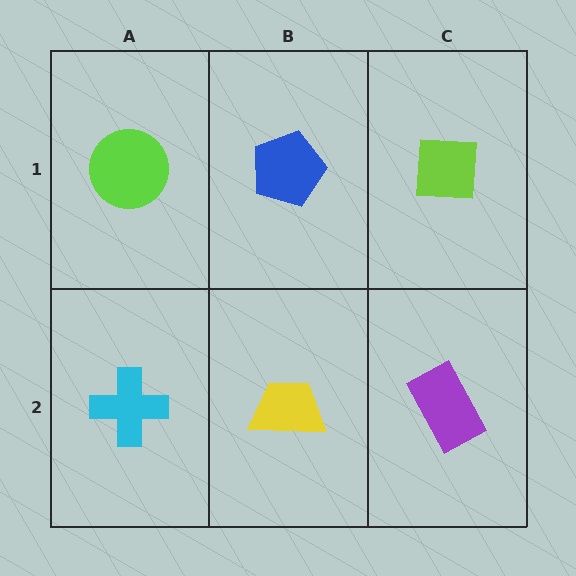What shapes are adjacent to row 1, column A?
A cyan cross (row 2, column A), a blue pentagon (row 1, column B).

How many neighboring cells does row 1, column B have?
3.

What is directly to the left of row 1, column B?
A lime circle.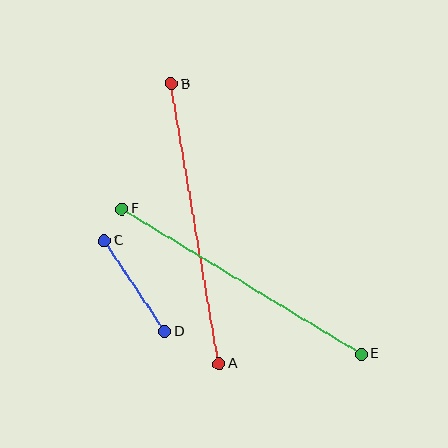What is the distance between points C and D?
The distance is approximately 109 pixels.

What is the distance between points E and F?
The distance is approximately 280 pixels.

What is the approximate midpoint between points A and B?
The midpoint is at approximately (195, 224) pixels.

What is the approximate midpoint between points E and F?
The midpoint is at approximately (242, 281) pixels.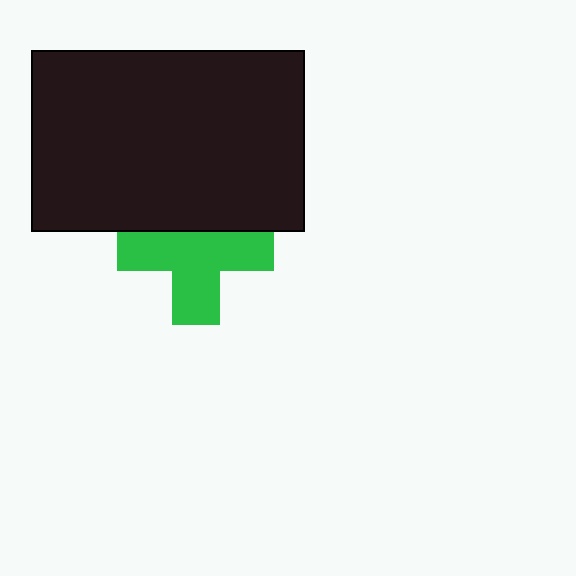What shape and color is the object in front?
The object in front is a black rectangle.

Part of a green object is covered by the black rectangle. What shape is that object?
It is a cross.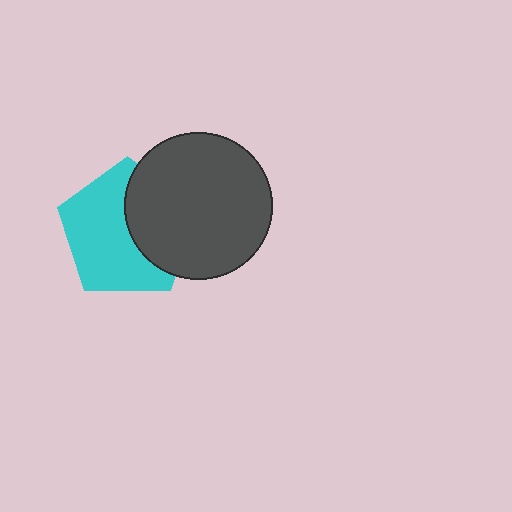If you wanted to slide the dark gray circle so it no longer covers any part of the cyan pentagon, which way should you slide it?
Slide it right — that is the most direct way to separate the two shapes.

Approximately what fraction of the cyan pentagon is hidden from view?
Roughly 39% of the cyan pentagon is hidden behind the dark gray circle.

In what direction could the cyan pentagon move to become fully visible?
The cyan pentagon could move left. That would shift it out from behind the dark gray circle entirely.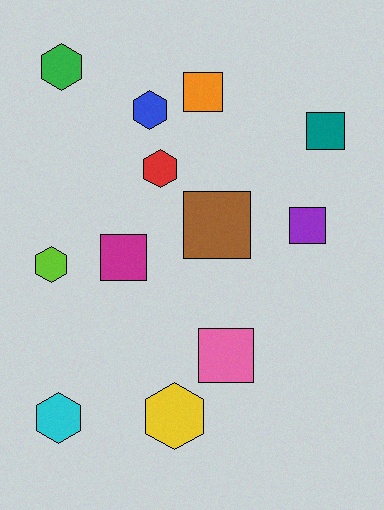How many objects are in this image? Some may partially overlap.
There are 12 objects.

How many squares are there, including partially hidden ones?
There are 6 squares.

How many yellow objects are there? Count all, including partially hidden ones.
There is 1 yellow object.